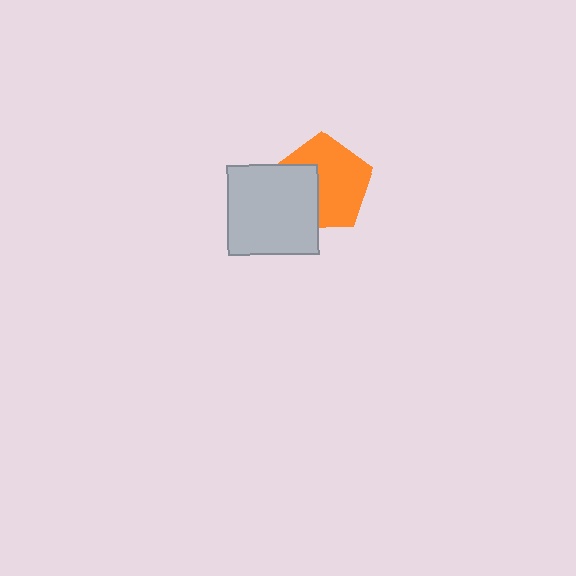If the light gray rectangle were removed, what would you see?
You would see the complete orange pentagon.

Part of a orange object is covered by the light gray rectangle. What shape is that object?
It is a pentagon.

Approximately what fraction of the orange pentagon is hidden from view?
Roughly 35% of the orange pentagon is hidden behind the light gray rectangle.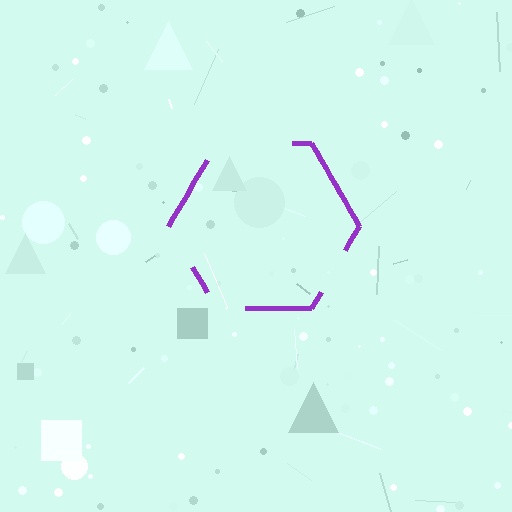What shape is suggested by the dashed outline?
The dashed outline suggests a hexagon.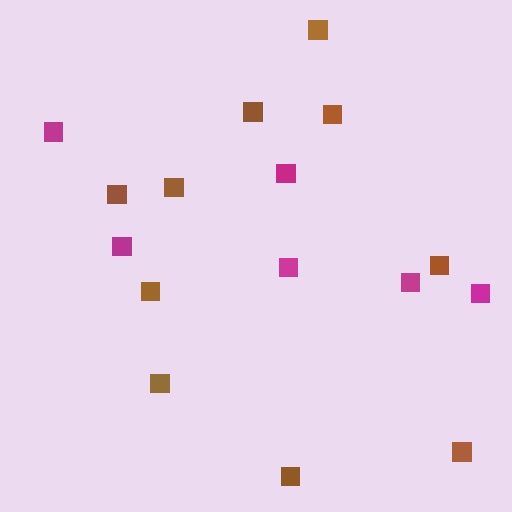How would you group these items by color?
There are 2 groups: one group of magenta squares (6) and one group of brown squares (10).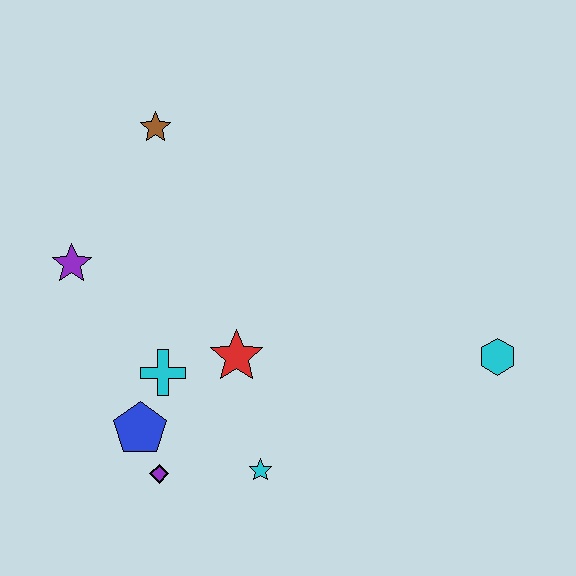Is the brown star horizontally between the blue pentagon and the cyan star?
Yes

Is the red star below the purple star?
Yes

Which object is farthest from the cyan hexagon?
The purple star is farthest from the cyan hexagon.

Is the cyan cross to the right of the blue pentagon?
Yes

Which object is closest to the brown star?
The purple star is closest to the brown star.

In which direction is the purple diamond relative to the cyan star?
The purple diamond is to the left of the cyan star.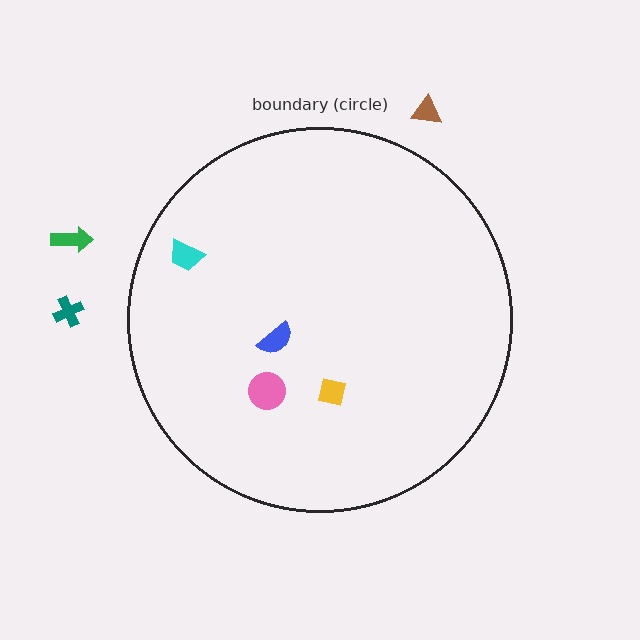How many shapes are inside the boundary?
4 inside, 3 outside.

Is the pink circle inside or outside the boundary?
Inside.